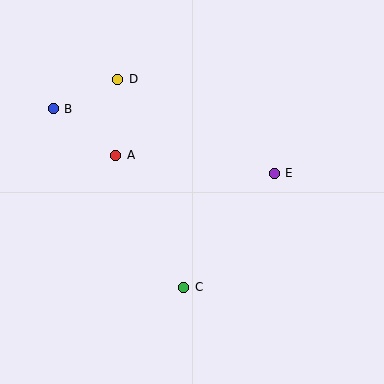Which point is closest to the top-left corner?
Point B is closest to the top-left corner.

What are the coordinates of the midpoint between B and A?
The midpoint between B and A is at (84, 132).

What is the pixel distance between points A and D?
The distance between A and D is 76 pixels.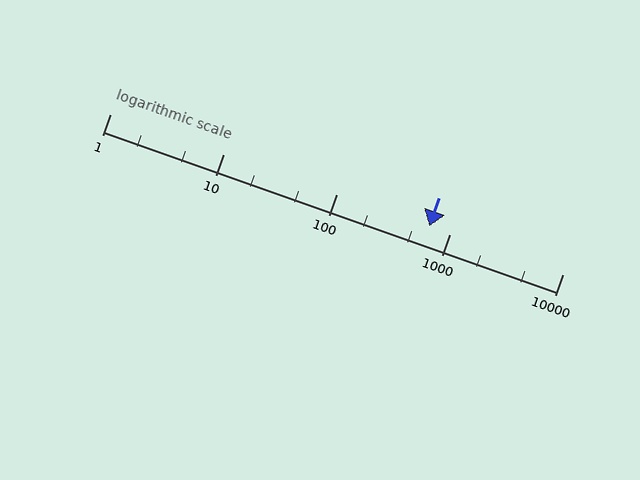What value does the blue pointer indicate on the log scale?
The pointer indicates approximately 660.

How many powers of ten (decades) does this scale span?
The scale spans 4 decades, from 1 to 10000.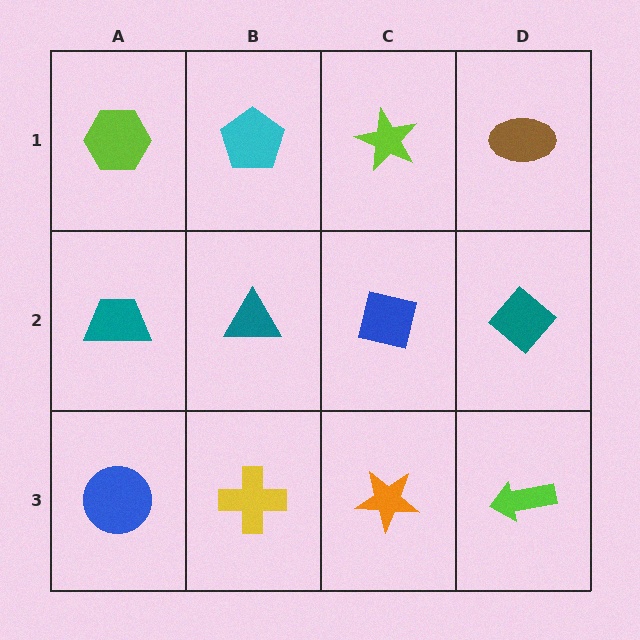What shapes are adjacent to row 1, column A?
A teal trapezoid (row 2, column A), a cyan pentagon (row 1, column B).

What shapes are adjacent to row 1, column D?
A teal diamond (row 2, column D), a lime star (row 1, column C).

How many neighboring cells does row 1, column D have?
2.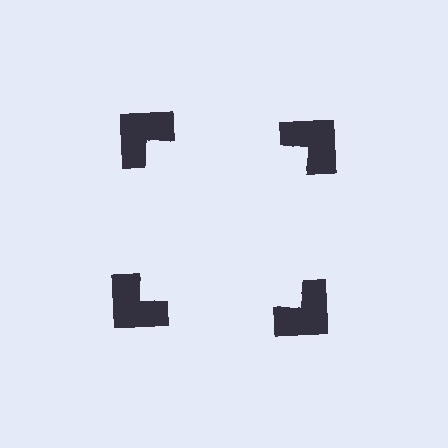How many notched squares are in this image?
There are 4 — one at each vertex of the illusory square.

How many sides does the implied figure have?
4 sides.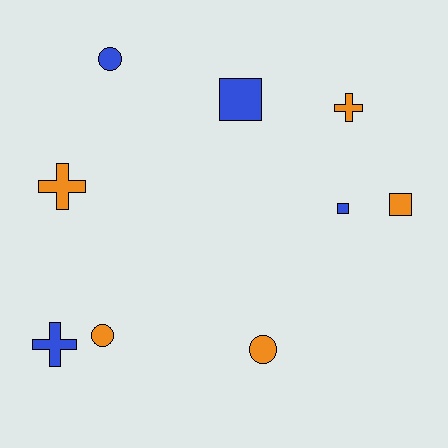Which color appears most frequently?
Orange, with 5 objects.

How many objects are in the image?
There are 9 objects.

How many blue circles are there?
There is 1 blue circle.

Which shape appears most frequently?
Circle, with 3 objects.